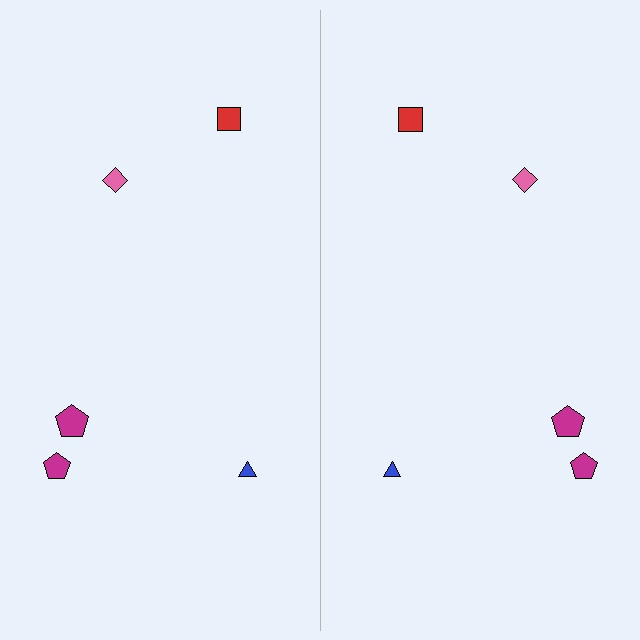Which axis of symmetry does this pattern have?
The pattern has a vertical axis of symmetry running through the center of the image.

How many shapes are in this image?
There are 10 shapes in this image.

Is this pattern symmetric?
Yes, this pattern has bilateral (reflection) symmetry.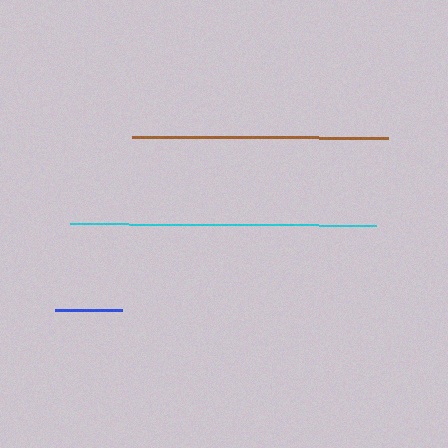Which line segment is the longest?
The cyan line is the longest at approximately 305 pixels.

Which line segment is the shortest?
The blue line is the shortest at approximately 67 pixels.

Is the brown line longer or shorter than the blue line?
The brown line is longer than the blue line.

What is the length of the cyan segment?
The cyan segment is approximately 305 pixels long.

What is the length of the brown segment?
The brown segment is approximately 257 pixels long.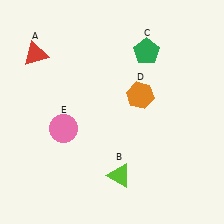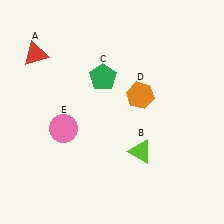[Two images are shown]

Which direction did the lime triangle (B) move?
The lime triangle (B) moved up.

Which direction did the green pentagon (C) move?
The green pentagon (C) moved left.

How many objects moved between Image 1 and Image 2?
2 objects moved between the two images.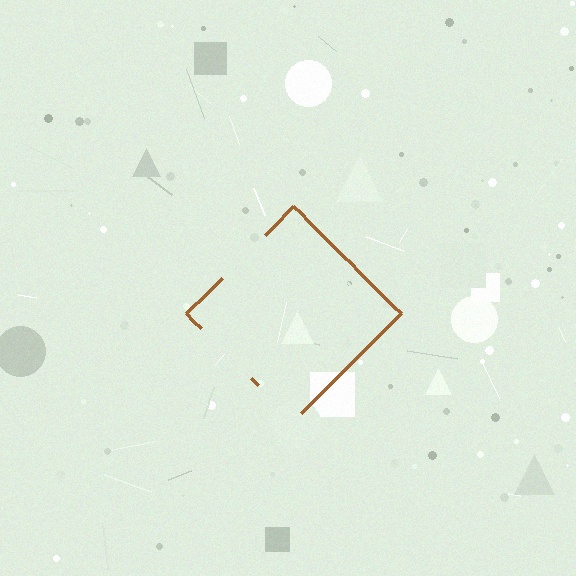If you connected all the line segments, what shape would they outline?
They would outline a diamond.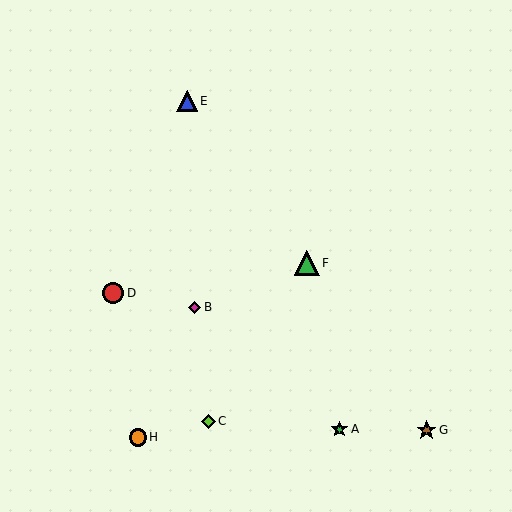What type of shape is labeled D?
Shape D is a red circle.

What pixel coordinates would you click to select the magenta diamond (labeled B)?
Click at (195, 307) to select the magenta diamond B.